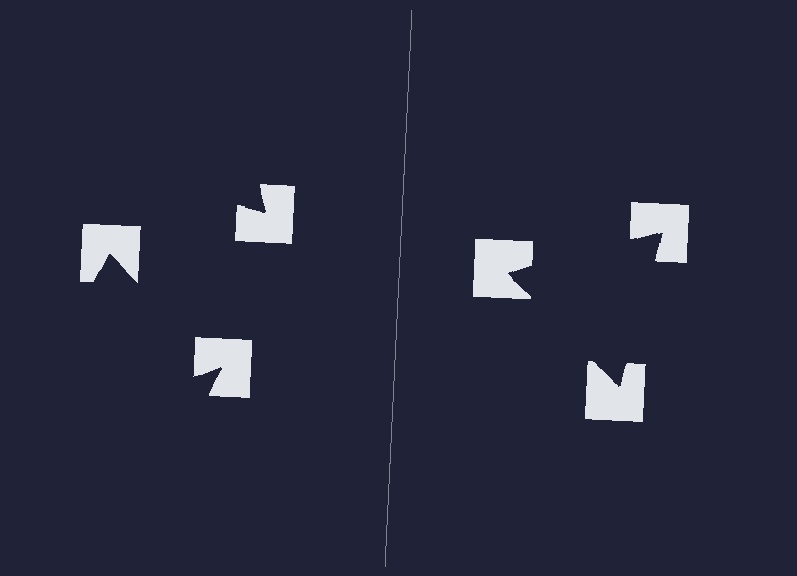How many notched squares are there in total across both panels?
6 — 3 on each side.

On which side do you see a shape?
An illusory triangle appears on the right side. On the left side the wedge cuts are rotated, so no coherent shape forms.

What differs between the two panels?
The notched squares are positioned identically on both sides; only the wedge orientations differ. On the right they align to a triangle; on the left they are misaligned.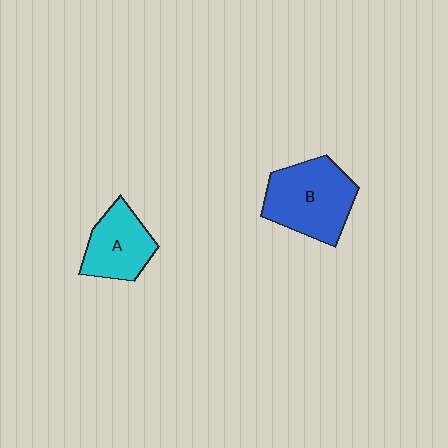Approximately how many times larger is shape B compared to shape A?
Approximately 1.4 times.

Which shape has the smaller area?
Shape A (cyan).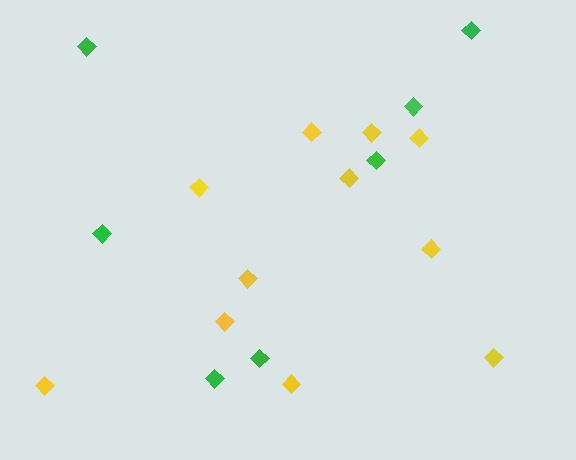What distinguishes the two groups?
There are 2 groups: one group of green diamonds (7) and one group of yellow diamonds (11).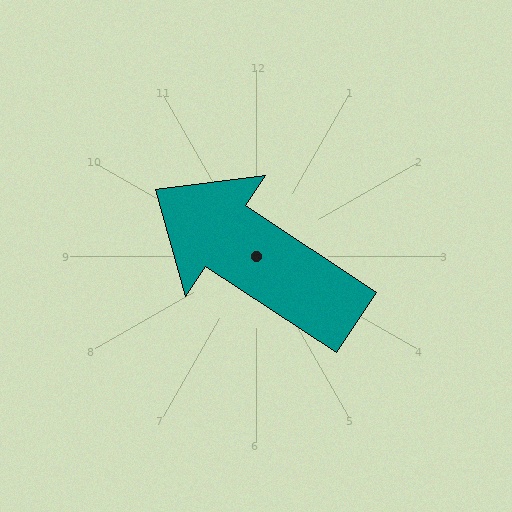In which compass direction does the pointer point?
Northwest.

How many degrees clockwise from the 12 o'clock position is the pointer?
Approximately 303 degrees.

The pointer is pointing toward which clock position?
Roughly 10 o'clock.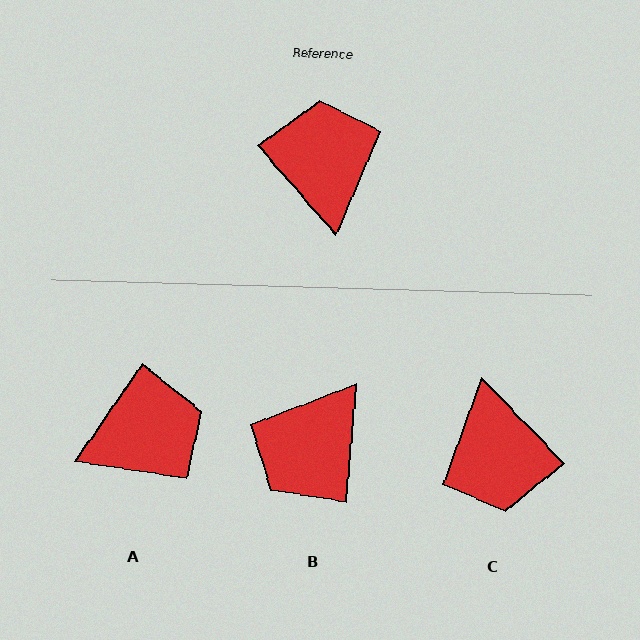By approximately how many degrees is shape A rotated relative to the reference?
Approximately 75 degrees clockwise.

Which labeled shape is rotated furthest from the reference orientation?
C, about 177 degrees away.